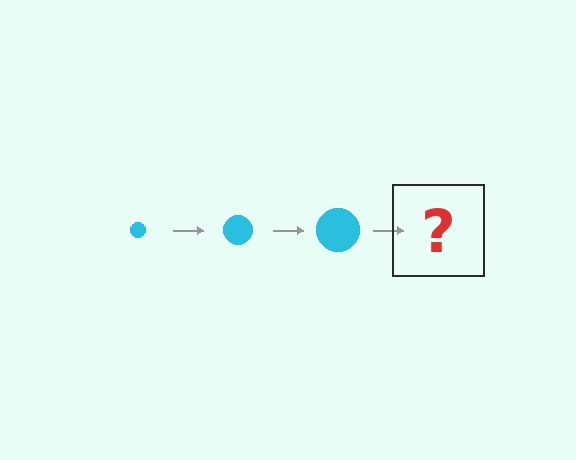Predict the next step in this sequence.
The next step is a cyan circle, larger than the previous one.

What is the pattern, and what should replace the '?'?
The pattern is that the circle gets progressively larger each step. The '?' should be a cyan circle, larger than the previous one.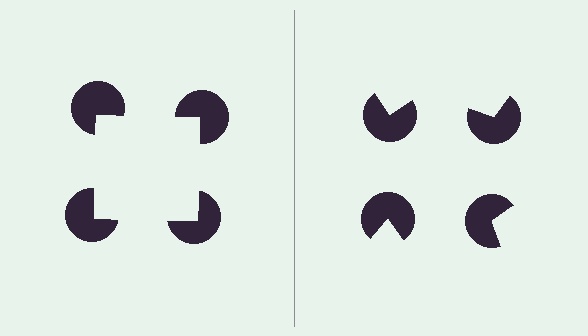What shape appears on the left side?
An illusory square.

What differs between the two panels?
The pac-man discs are positioned identically on both sides; only the wedge orientations differ. On the left they align to a square; on the right they are misaligned.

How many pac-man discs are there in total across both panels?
8 — 4 on each side.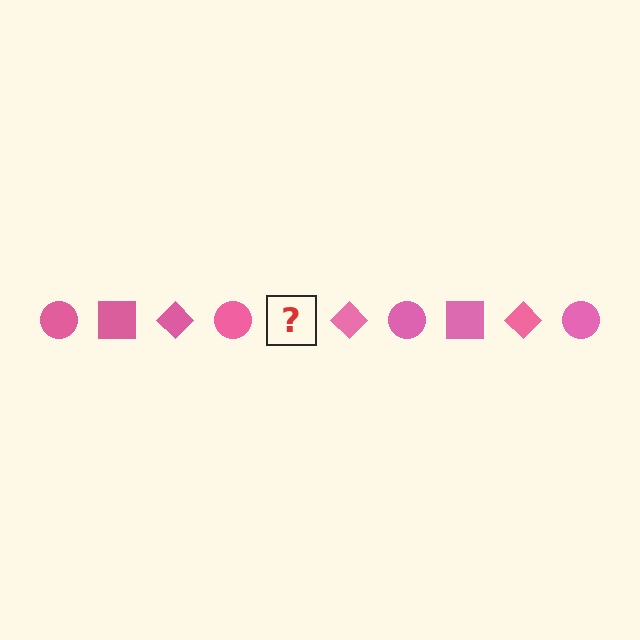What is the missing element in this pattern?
The missing element is a pink square.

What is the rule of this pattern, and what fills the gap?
The rule is that the pattern cycles through circle, square, diamond shapes in pink. The gap should be filled with a pink square.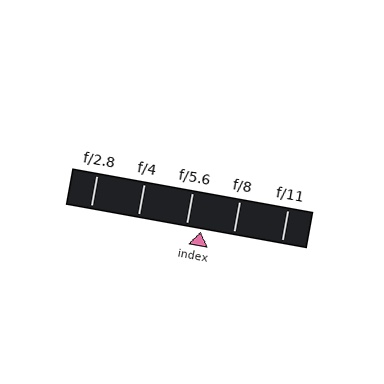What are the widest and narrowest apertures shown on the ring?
The widest aperture shown is f/2.8 and the narrowest is f/11.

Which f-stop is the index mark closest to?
The index mark is closest to f/5.6.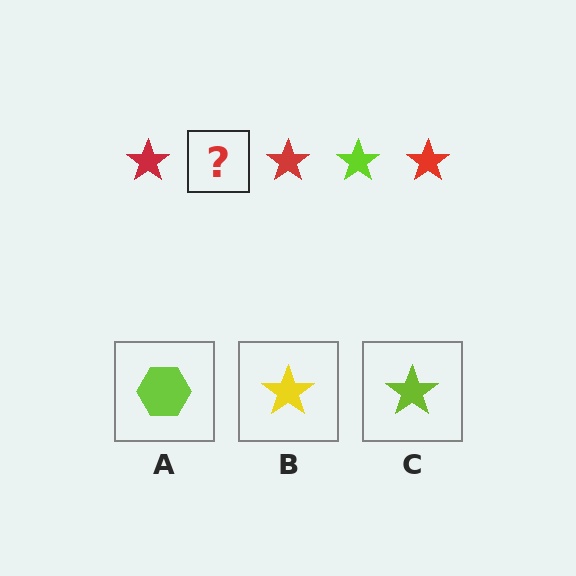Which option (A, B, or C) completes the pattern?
C.